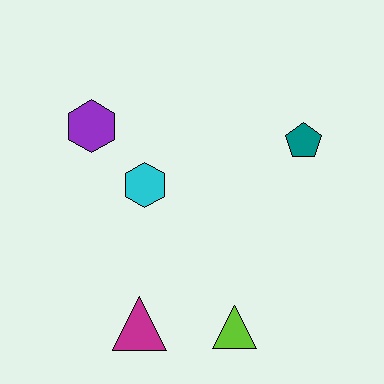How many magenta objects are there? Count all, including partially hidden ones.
There is 1 magenta object.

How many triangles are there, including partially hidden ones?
There are 2 triangles.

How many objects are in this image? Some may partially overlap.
There are 5 objects.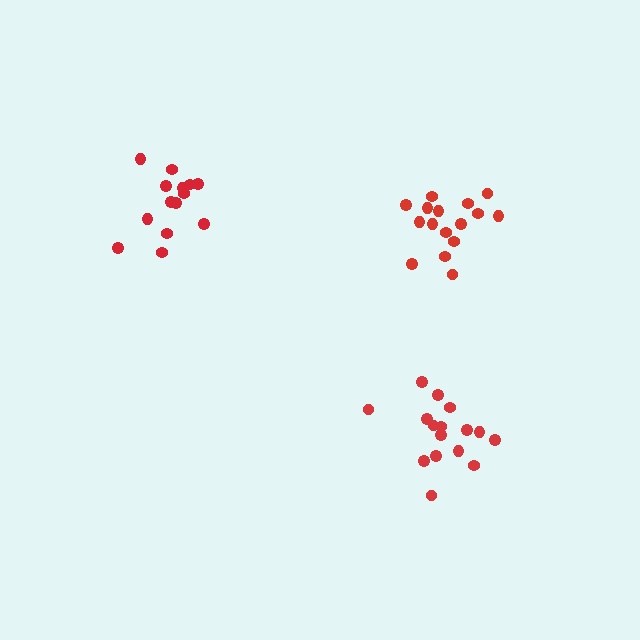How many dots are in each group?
Group 1: 14 dots, Group 2: 16 dots, Group 3: 16 dots (46 total).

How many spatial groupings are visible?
There are 3 spatial groupings.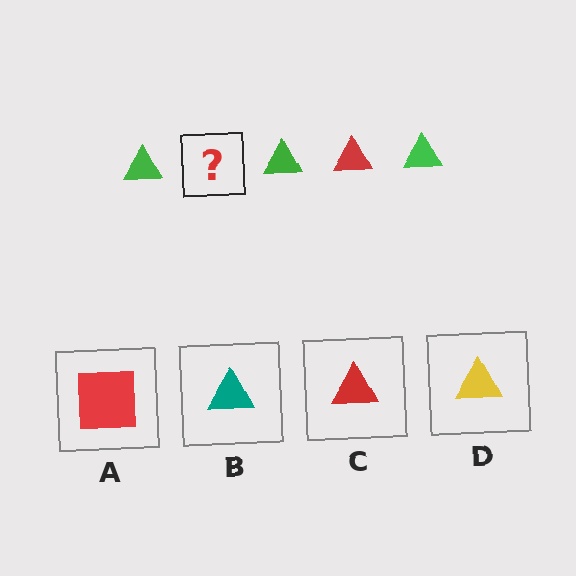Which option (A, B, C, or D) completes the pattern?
C.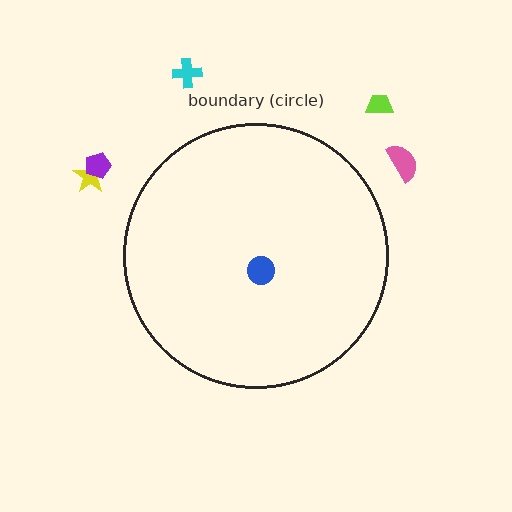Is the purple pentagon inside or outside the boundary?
Outside.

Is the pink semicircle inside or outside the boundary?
Outside.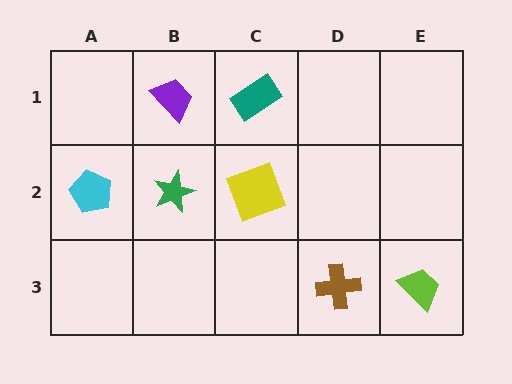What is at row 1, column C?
A teal rectangle.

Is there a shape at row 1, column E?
No, that cell is empty.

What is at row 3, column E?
A lime trapezoid.